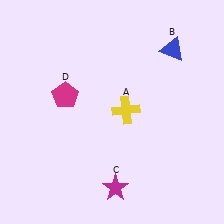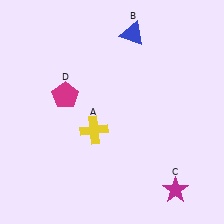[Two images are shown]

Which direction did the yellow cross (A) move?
The yellow cross (A) moved left.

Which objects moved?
The objects that moved are: the yellow cross (A), the blue triangle (B), the magenta star (C).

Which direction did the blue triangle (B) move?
The blue triangle (B) moved left.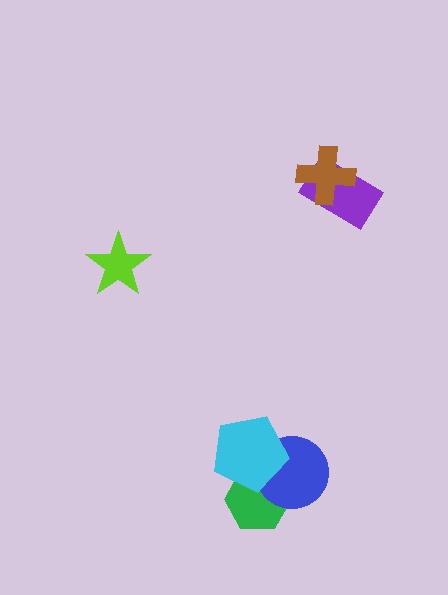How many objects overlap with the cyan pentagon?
2 objects overlap with the cyan pentagon.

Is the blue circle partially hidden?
Yes, it is partially covered by another shape.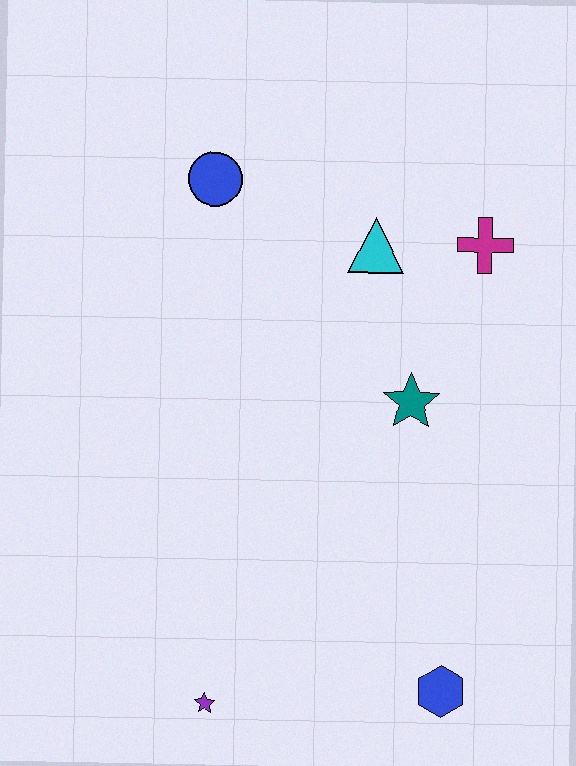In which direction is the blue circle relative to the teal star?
The blue circle is above the teal star.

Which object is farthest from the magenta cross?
The purple star is farthest from the magenta cross.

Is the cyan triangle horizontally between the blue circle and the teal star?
Yes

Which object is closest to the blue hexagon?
The purple star is closest to the blue hexagon.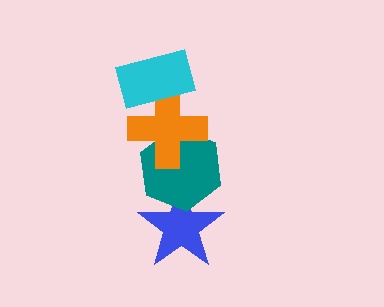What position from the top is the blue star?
The blue star is 4th from the top.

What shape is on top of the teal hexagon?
The orange cross is on top of the teal hexagon.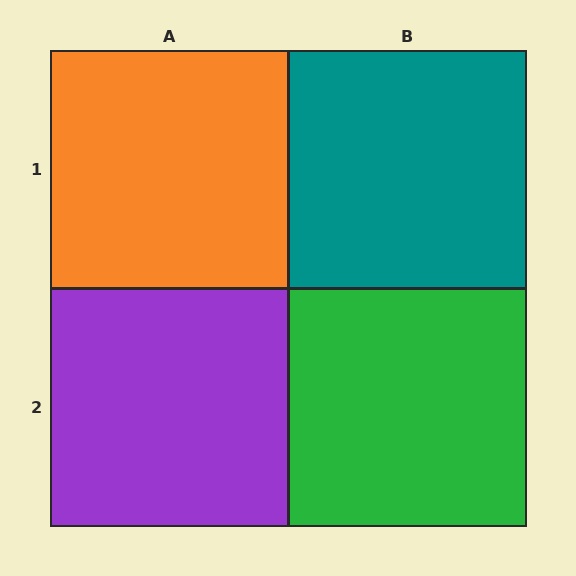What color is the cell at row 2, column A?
Purple.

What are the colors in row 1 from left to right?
Orange, teal.